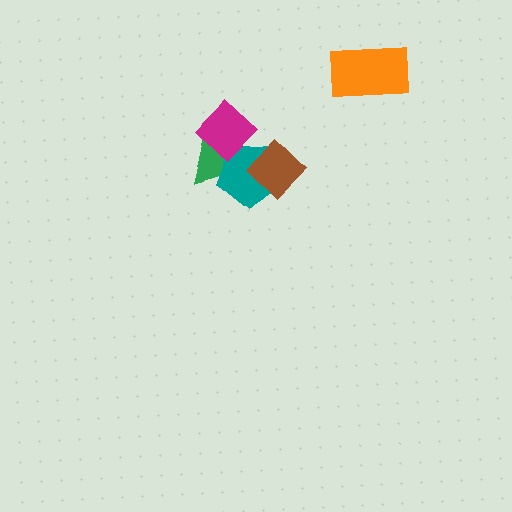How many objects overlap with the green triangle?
3 objects overlap with the green triangle.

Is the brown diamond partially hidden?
No, no other shape covers it.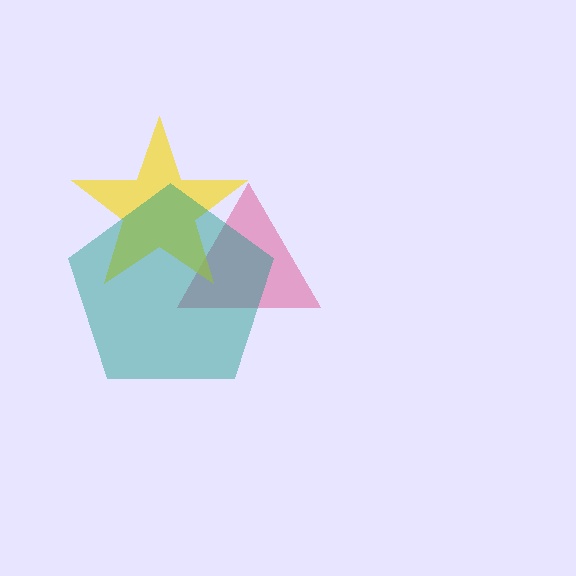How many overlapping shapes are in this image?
There are 3 overlapping shapes in the image.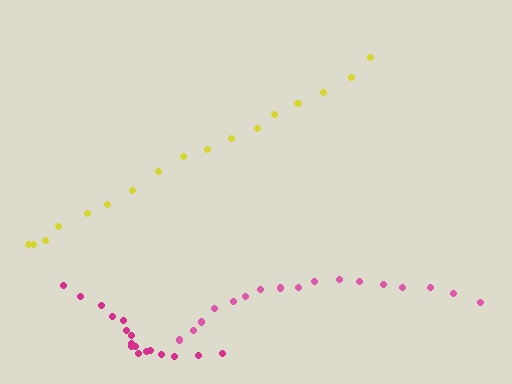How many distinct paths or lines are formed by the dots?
There are 3 distinct paths.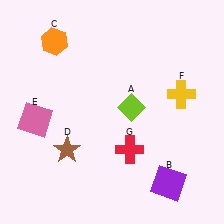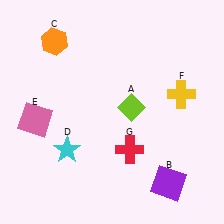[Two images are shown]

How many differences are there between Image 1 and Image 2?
There is 1 difference between the two images.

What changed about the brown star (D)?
In Image 1, D is brown. In Image 2, it changed to cyan.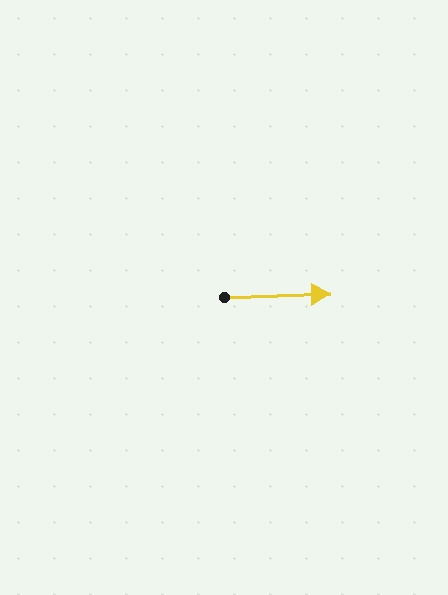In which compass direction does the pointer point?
East.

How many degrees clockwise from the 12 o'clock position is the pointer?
Approximately 88 degrees.